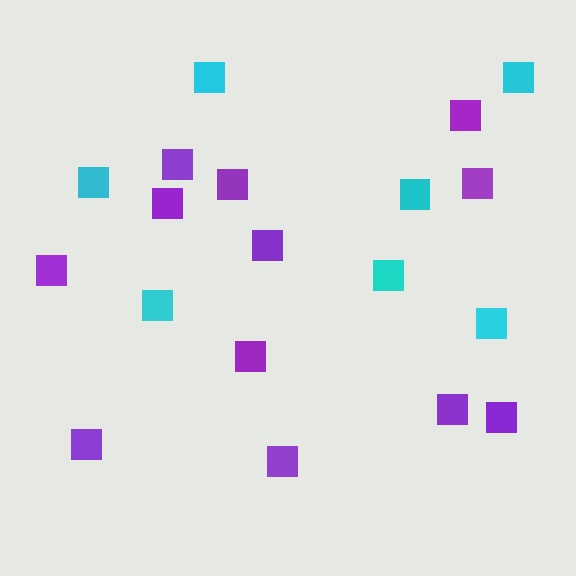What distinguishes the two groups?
There are 2 groups: one group of cyan squares (7) and one group of purple squares (12).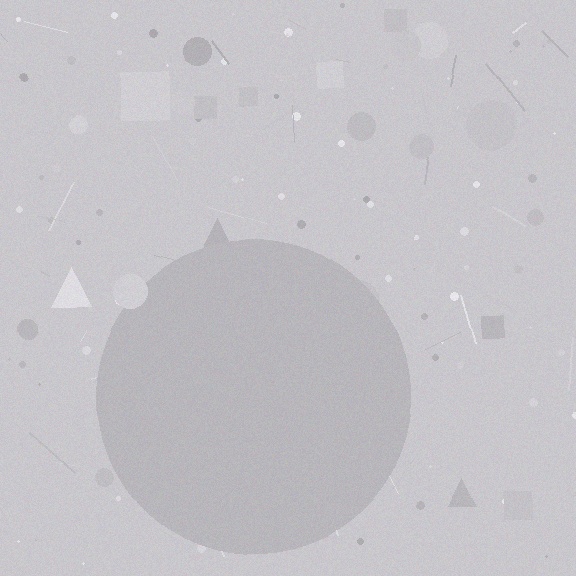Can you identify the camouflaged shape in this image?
The camouflaged shape is a circle.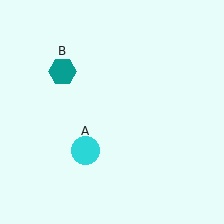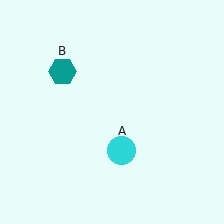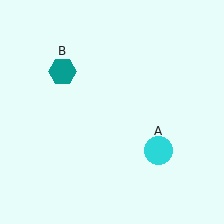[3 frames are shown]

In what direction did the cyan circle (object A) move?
The cyan circle (object A) moved right.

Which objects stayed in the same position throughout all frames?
Teal hexagon (object B) remained stationary.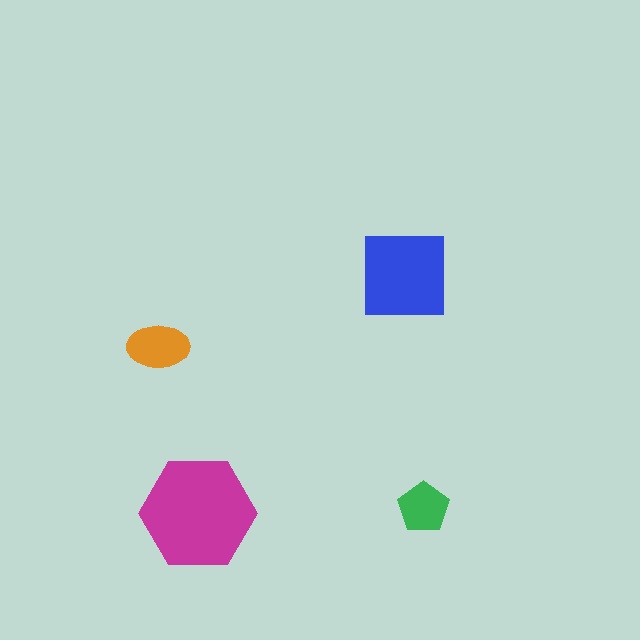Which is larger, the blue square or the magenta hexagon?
The magenta hexagon.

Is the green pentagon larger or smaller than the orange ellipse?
Smaller.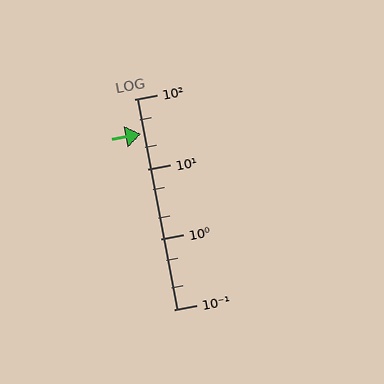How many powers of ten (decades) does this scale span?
The scale spans 3 decades, from 0.1 to 100.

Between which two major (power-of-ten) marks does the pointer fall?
The pointer is between 10 and 100.